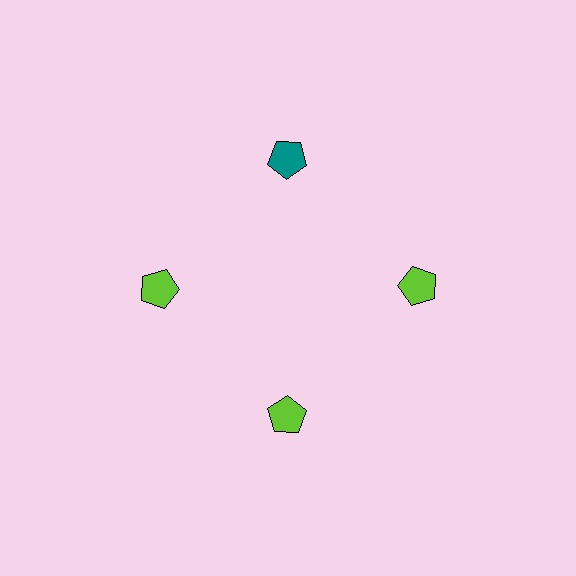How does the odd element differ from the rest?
It has a different color: teal instead of lime.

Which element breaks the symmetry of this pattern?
The teal pentagon at roughly the 12 o'clock position breaks the symmetry. All other shapes are lime pentagons.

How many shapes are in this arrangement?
There are 4 shapes arranged in a ring pattern.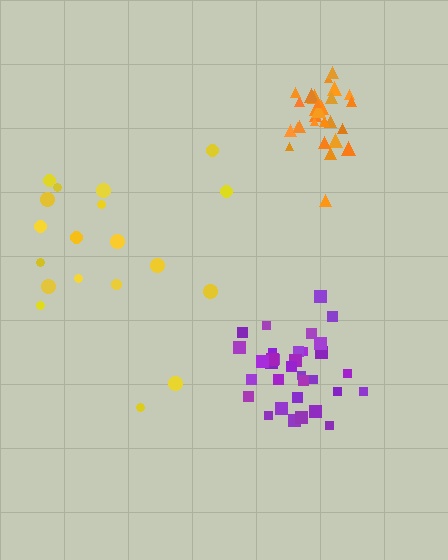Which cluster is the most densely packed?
Orange.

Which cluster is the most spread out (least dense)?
Yellow.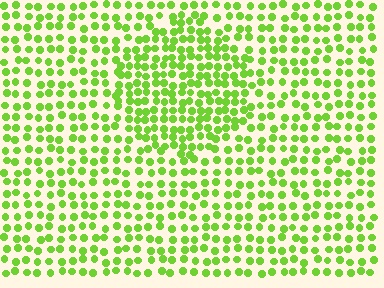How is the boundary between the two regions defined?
The boundary is defined by a change in element density (approximately 1.6x ratio). All elements are the same color, size, and shape.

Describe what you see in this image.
The image contains small lime elements arranged at two different densities. A circle-shaped region is visible where the elements are more densely packed than the surrounding area.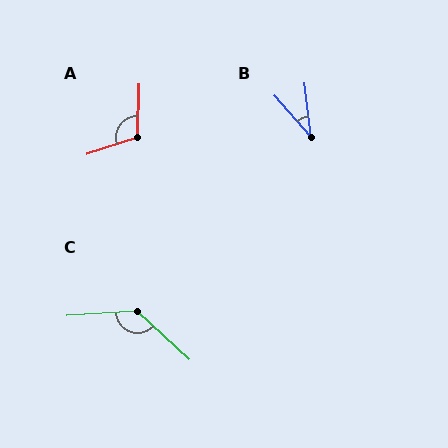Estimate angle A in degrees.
Approximately 109 degrees.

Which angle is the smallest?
B, at approximately 35 degrees.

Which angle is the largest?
C, at approximately 134 degrees.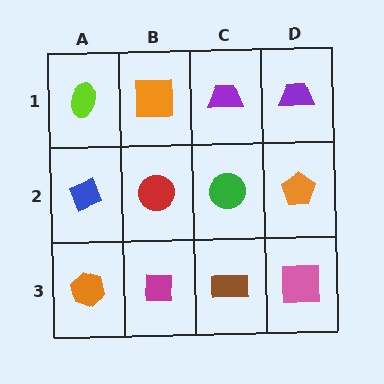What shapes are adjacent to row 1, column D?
An orange pentagon (row 2, column D), a purple trapezoid (row 1, column C).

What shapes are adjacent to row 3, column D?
An orange pentagon (row 2, column D), a brown rectangle (row 3, column C).